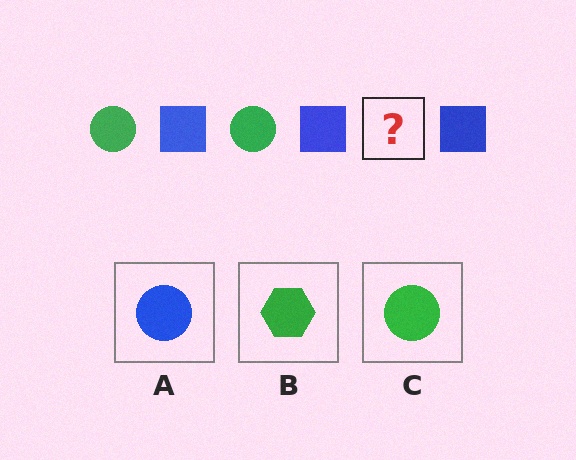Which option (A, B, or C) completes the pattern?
C.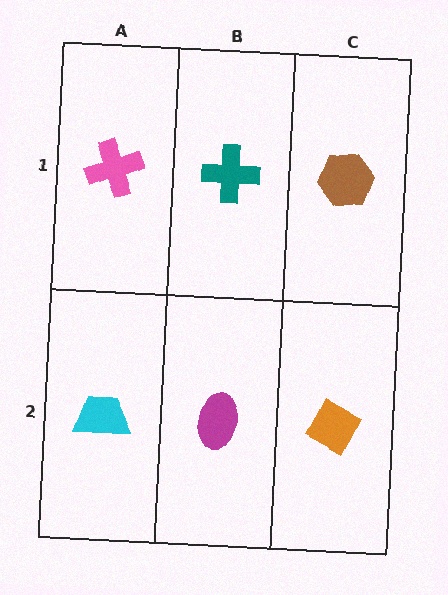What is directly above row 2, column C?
A brown hexagon.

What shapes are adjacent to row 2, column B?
A teal cross (row 1, column B), a cyan trapezoid (row 2, column A), an orange diamond (row 2, column C).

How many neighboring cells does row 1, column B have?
3.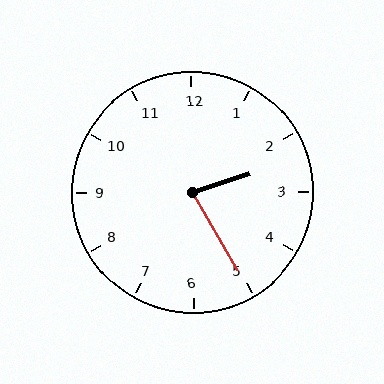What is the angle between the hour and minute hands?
Approximately 78 degrees.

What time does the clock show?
2:25.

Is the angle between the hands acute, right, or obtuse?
It is acute.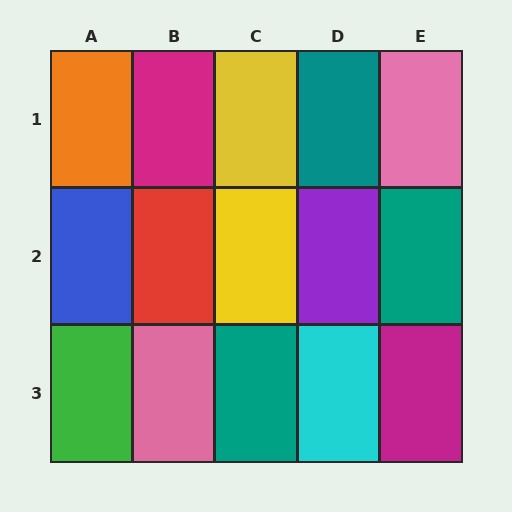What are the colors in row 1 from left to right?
Orange, magenta, yellow, teal, pink.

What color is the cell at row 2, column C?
Yellow.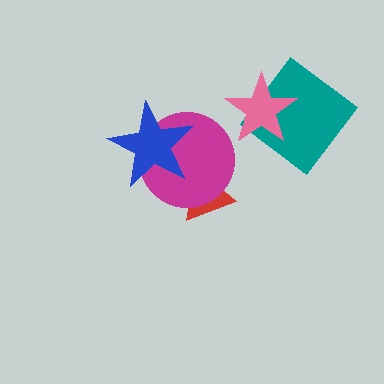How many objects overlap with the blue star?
1 object overlaps with the blue star.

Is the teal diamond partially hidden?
Yes, it is partially covered by another shape.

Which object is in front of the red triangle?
The magenta circle is in front of the red triangle.